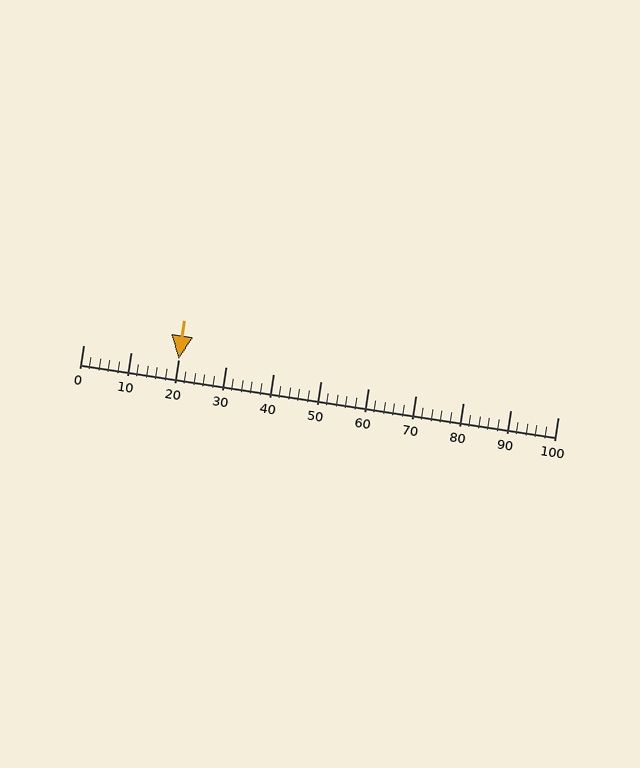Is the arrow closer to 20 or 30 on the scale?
The arrow is closer to 20.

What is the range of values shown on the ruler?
The ruler shows values from 0 to 100.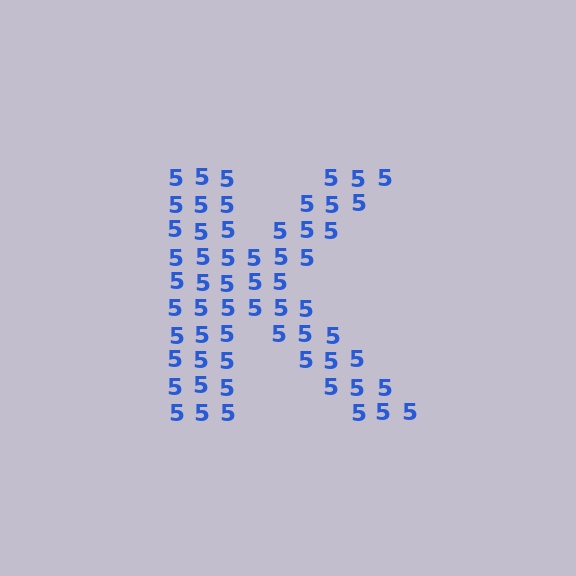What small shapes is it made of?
It is made of small digit 5's.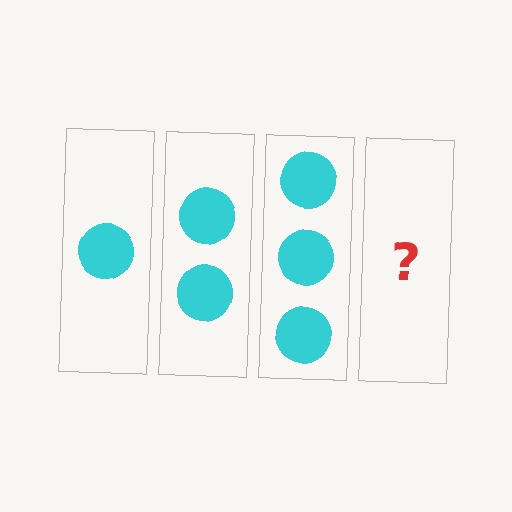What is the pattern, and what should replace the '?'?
The pattern is that each step adds one more circle. The '?' should be 4 circles.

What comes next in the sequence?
The next element should be 4 circles.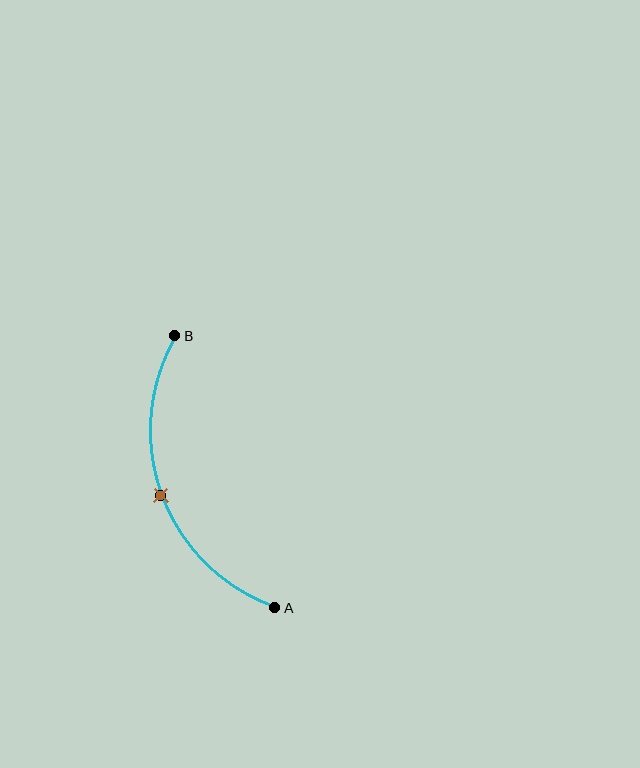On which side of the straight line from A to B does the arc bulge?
The arc bulges to the left of the straight line connecting A and B.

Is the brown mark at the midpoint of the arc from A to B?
Yes. The brown mark lies on the arc at equal arc-length from both A and B — it is the arc midpoint.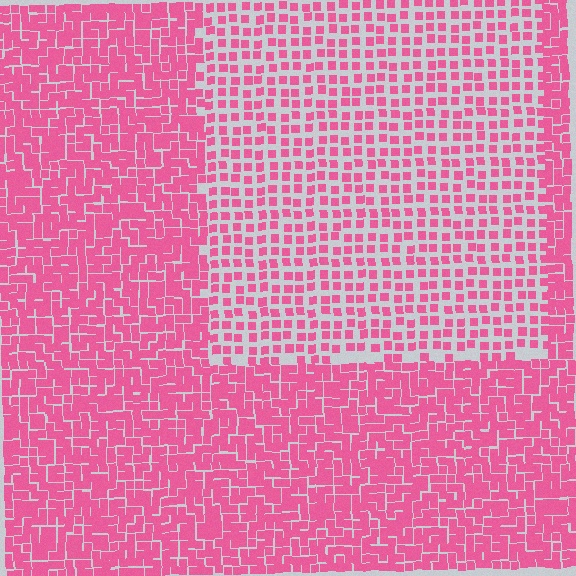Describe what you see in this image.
The image contains small pink elements arranged at two different densities. A rectangle-shaped region is visible where the elements are less densely packed than the surrounding area.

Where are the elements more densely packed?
The elements are more densely packed outside the rectangle boundary.